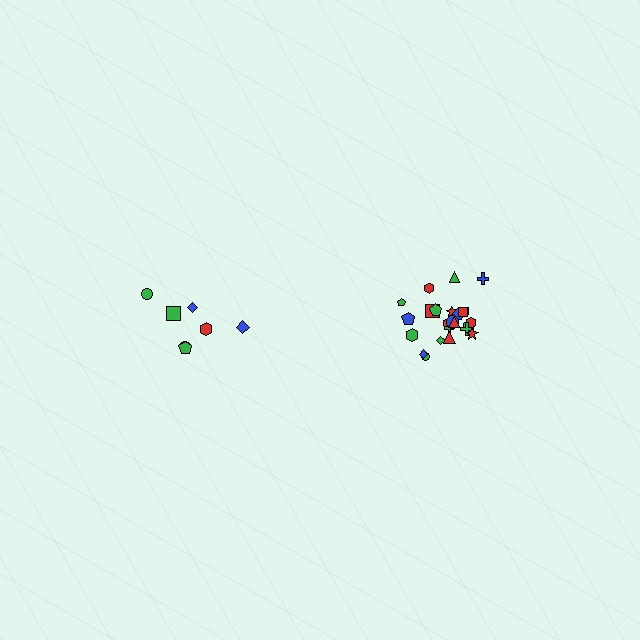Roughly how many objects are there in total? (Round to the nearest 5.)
Roughly 30 objects in total.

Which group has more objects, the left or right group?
The right group.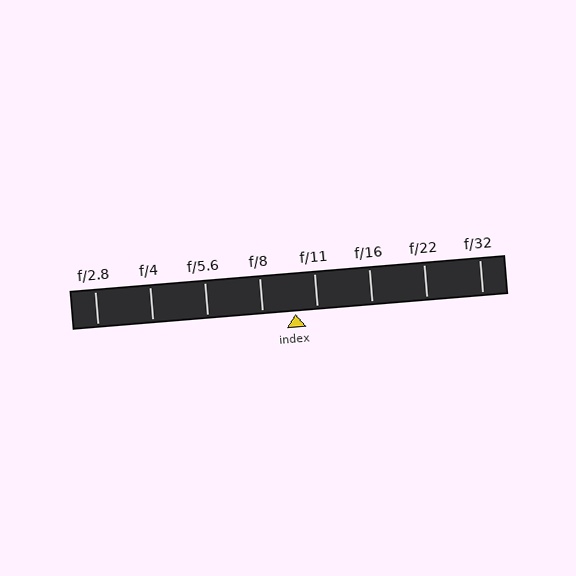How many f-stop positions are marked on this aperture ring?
There are 8 f-stop positions marked.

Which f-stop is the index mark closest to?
The index mark is closest to f/11.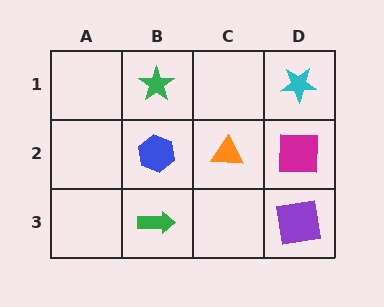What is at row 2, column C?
An orange triangle.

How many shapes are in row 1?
2 shapes.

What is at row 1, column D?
A cyan star.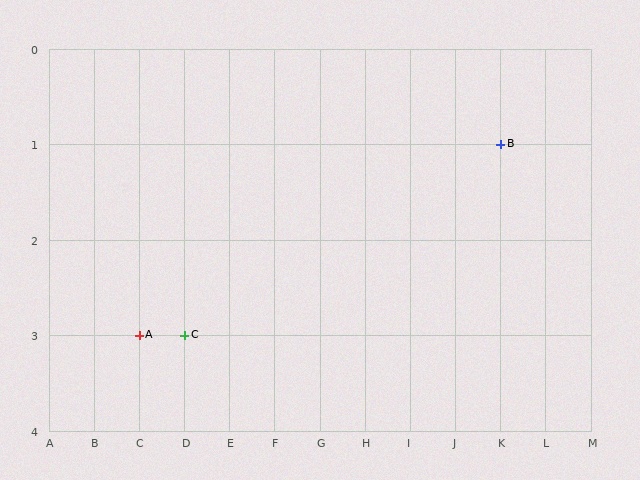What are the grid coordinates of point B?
Point B is at grid coordinates (K, 1).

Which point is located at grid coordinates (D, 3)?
Point C is at (D, 3).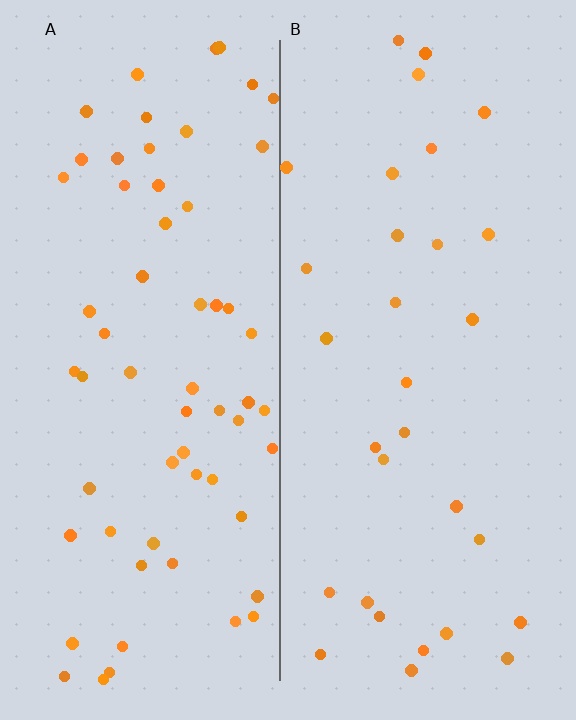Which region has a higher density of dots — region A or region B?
A (the left).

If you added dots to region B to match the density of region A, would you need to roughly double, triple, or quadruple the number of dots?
Approximately double.